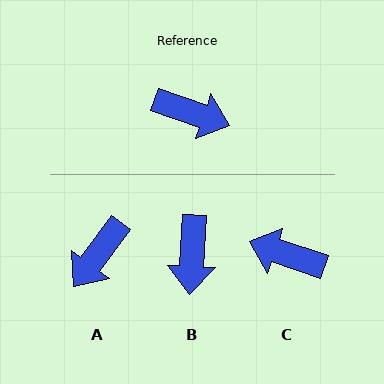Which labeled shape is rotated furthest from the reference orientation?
C, about 180 degrees away.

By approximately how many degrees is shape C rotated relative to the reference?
Approximately 180 degrees clockwise.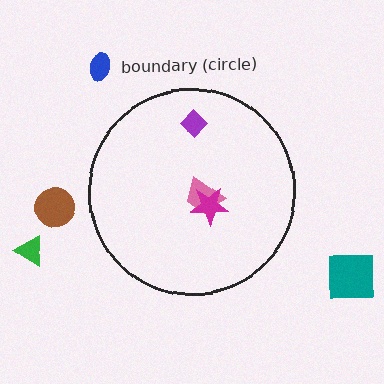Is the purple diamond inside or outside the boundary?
Inside.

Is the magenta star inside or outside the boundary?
Inside.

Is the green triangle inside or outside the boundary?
Outside.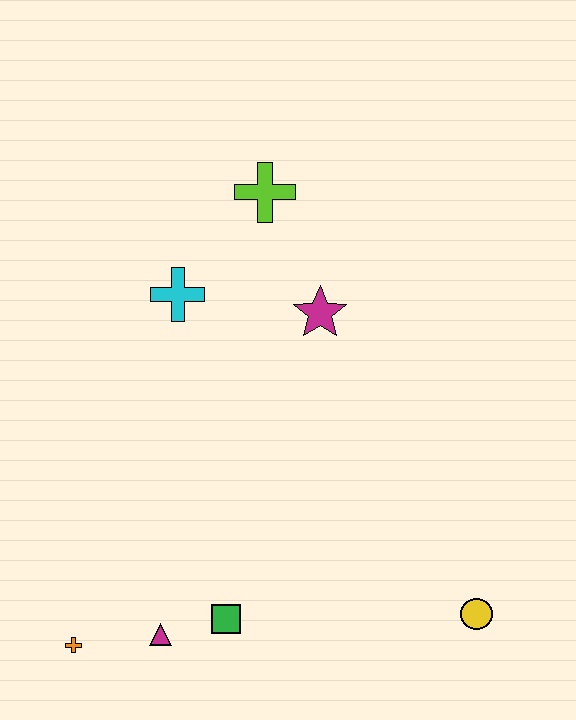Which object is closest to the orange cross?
The magenta triangle is closest to the orange cross.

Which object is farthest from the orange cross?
The lime cross is farthest from the orange cross.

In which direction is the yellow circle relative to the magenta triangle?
The yellow circle is to the right of the magenta triangle.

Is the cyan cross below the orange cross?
No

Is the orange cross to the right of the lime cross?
No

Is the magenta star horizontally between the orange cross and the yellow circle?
Yes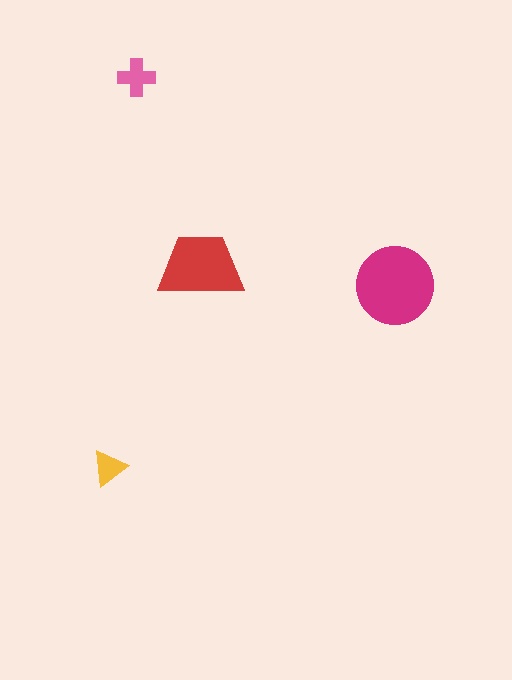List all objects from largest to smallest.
The magenta circle, the red trapezoid, the pink cross, the yellow triangle.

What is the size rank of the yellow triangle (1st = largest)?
4th.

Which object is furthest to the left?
The yellow triangle is leftmost.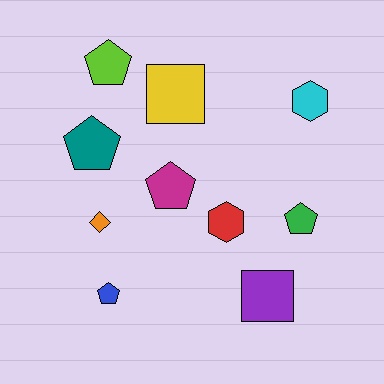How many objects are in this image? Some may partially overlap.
There are 10 objects.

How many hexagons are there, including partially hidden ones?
There are 2 hexagons.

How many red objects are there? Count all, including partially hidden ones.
There is 1 red object.